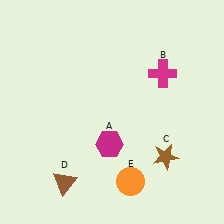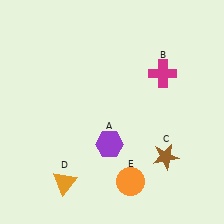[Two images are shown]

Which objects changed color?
A changed from magenta to purple. D changed from brown to orange.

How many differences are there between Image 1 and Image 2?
There are 2 differences between the two images.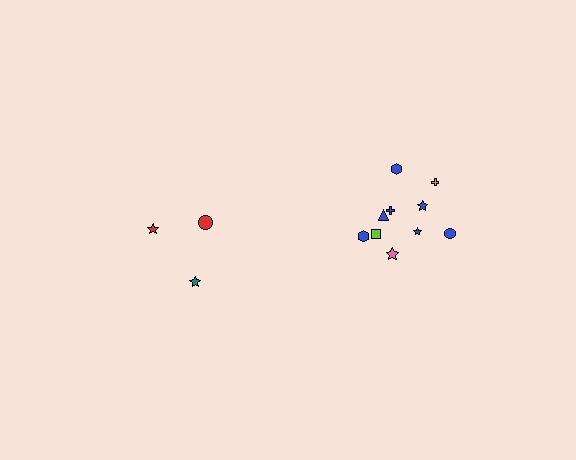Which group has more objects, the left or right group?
The right group.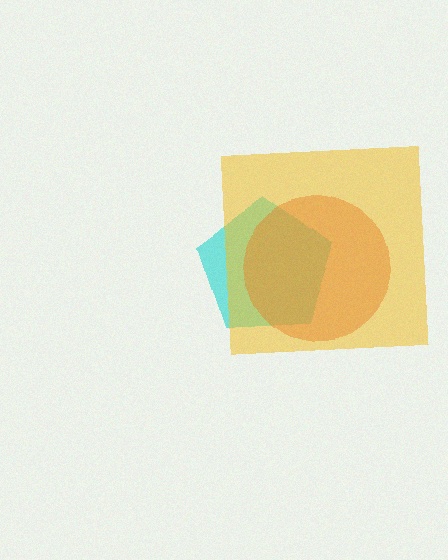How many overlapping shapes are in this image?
There are 3 overlapping shapes in the image.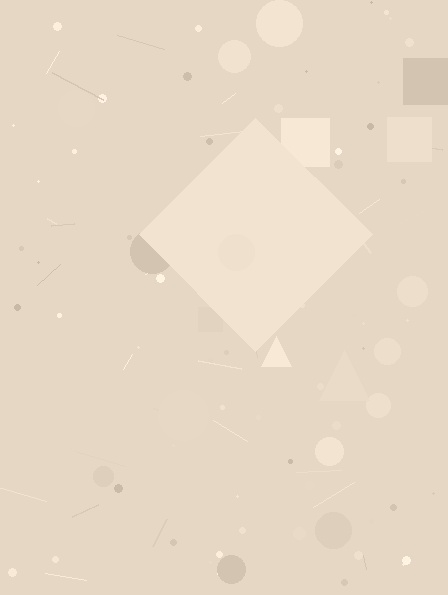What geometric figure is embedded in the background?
A diamond is embedded in the background.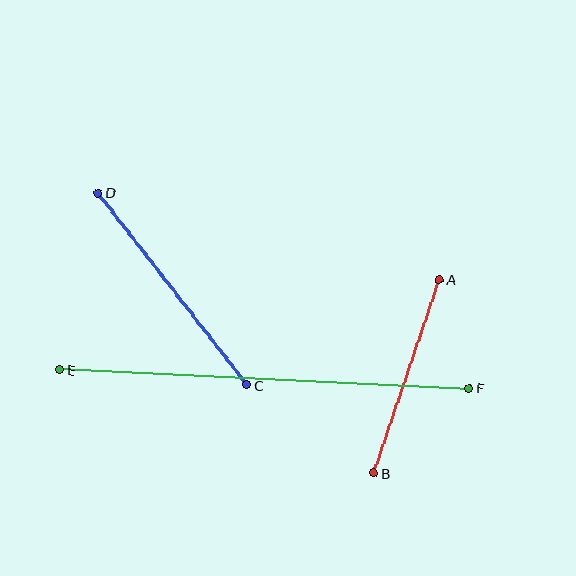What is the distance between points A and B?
The distance is approximately 205 pixels.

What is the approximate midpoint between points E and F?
The midpoint is at approximately (264, 379) pixels.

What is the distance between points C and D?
The distance is approximately 243 pixels.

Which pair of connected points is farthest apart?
Points E and F are farthest apart.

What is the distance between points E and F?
The distance is approximately 410 pixels.